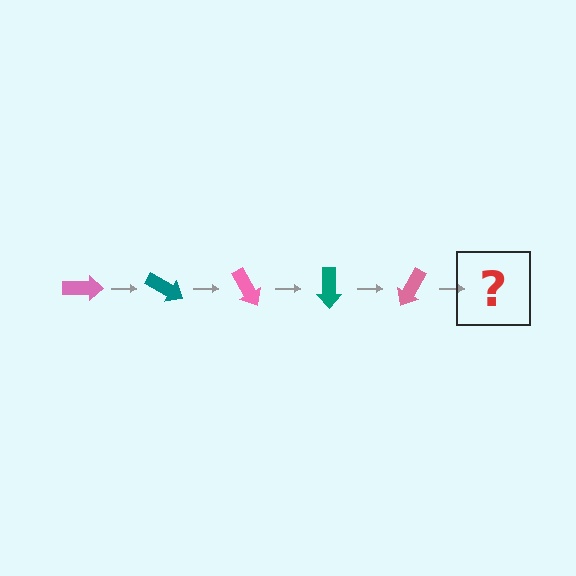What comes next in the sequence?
The next element should be a teal arrow, rotated 150 degrees from the start.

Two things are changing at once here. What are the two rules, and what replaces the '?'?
The two rules are that it rotates 30 degrees each step and the color cycles through pink and teal. The '?' should be a teal arrow, rotated 150 degrees from the start.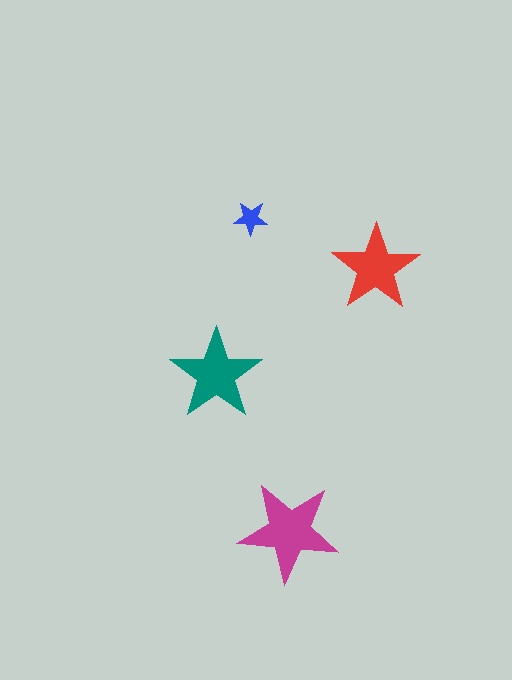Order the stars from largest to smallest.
the magenta one, the teal one, the red one, the blue one.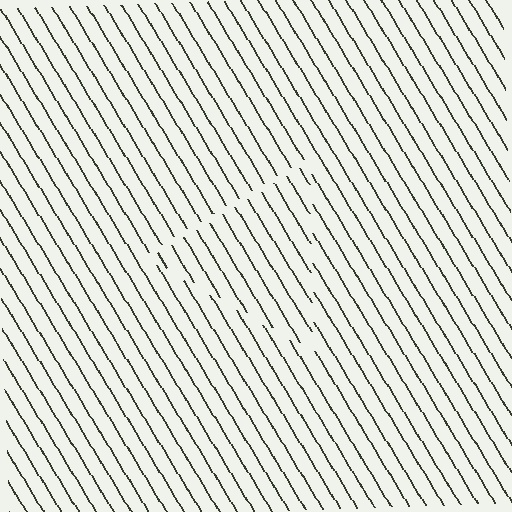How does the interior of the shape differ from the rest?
The interior of the shape contains the same grating, shifted by half a period — the contour is defined by the phase discontinuity where line-ends from the inner and outer gratings abut.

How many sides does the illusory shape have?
3 sides — the line-ends trace a triangle.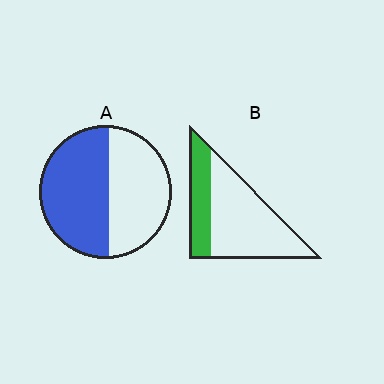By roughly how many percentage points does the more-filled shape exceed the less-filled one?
By roughly 25 percentage points (A over B).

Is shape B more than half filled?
No.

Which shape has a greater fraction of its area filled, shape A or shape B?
Shape A.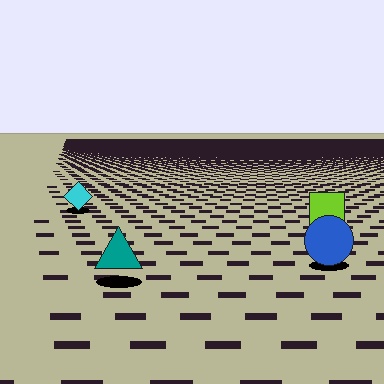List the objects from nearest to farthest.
From nearest to farthest: the teal triangle, the blue circle, the lime square, the cyan diamond.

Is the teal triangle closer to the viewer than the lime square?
Yes. The teal triangle is closer — you can tell from the texture gradient: the ground texture is coarser near it.